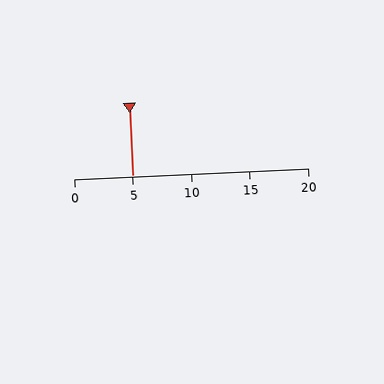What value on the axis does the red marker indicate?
The marker indicates approximately 5.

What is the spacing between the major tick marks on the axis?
The major ticks are spaced 5 apart.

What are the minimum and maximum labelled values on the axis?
The axis runs from 0 to 20.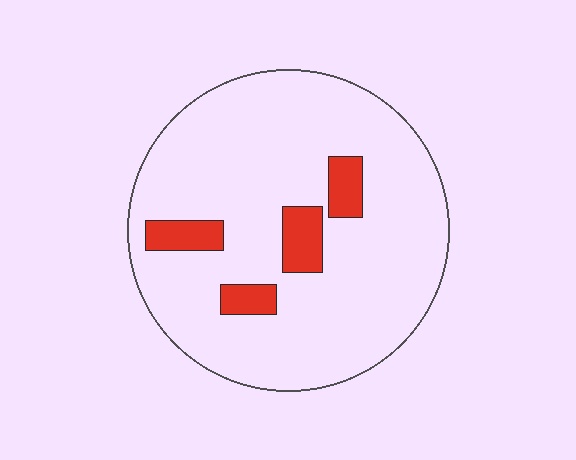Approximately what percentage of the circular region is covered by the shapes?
Approximately 10%.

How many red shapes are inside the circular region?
4.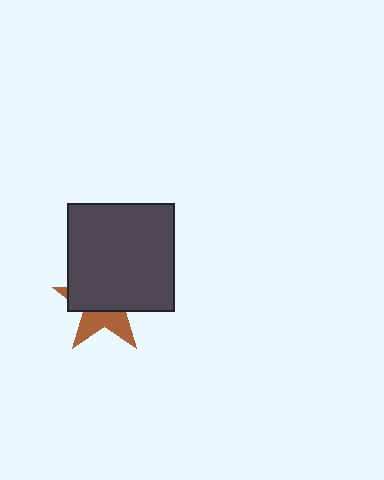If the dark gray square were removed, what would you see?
You would see the complete brown star.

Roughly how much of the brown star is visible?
A small part of it is visible (roughly 39%).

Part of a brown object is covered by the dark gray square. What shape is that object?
It is a star.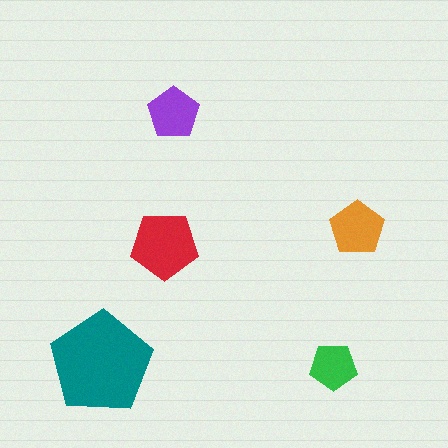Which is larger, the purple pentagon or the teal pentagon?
The teal one.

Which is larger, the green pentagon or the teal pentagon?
The teal one.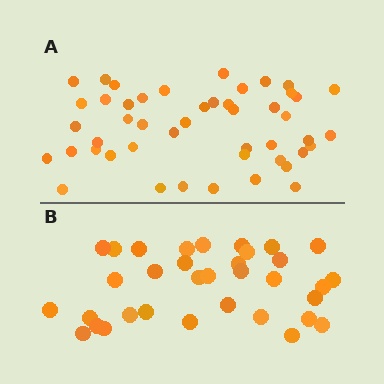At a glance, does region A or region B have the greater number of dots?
Region A (the top region) has more dots.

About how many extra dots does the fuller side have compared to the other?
Region A has approximately 15 more dots than region B.